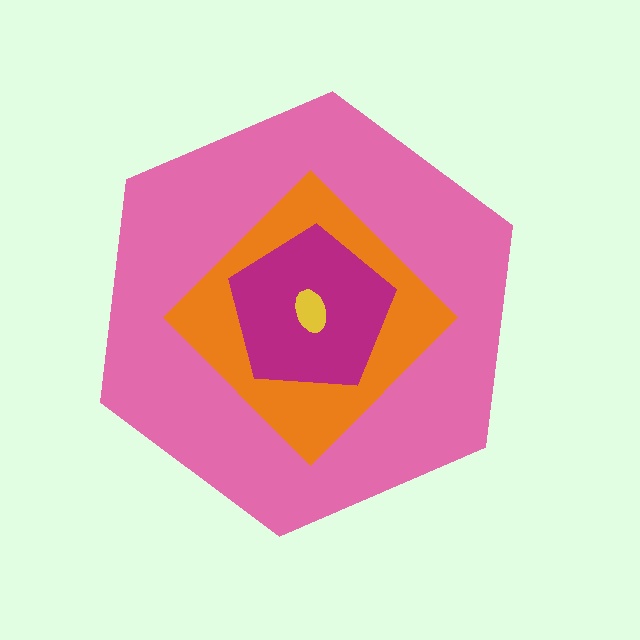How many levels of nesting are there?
4.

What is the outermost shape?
The pink hexagon.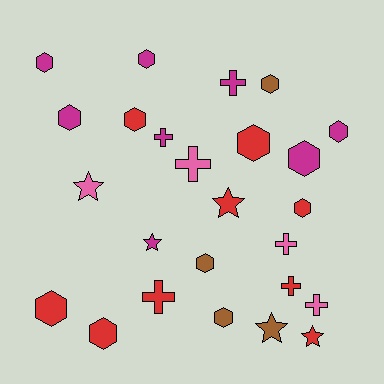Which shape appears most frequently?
Hexagon, with 13 objects.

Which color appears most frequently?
Red, with 9 objects.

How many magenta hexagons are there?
There are 5 magenta hexagons.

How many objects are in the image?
There are 25 objects.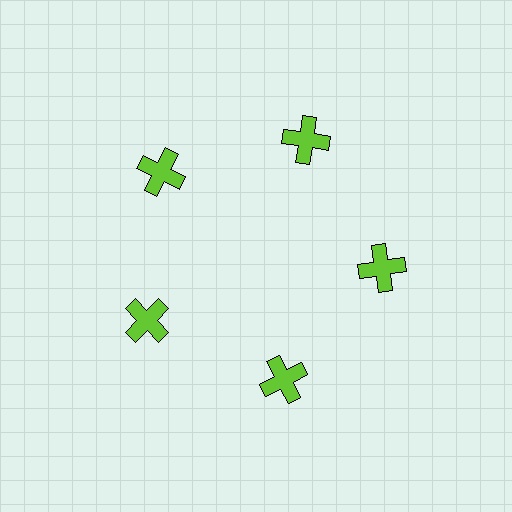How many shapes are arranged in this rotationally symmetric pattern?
There are 5 shapes, arranged in 5 groups of 1.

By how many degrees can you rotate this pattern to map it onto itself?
The pattern maps onto itself every 72 degrees of rotation.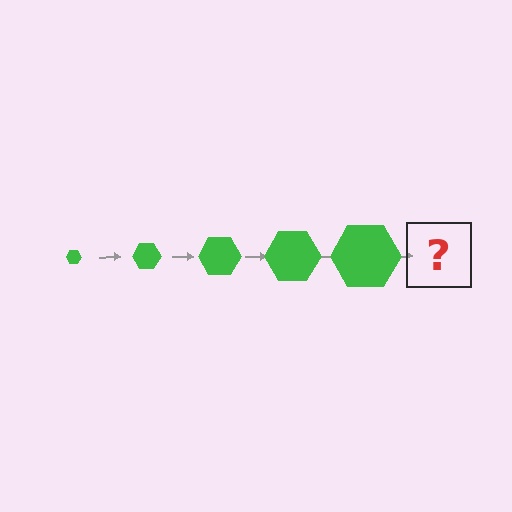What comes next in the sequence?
The next element should be a green hexagon, larger than the previous one.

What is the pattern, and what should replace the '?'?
The pattern is that the hexagon gets progressively larger each step. The '?' should be a green hexagon, larger than the previous one.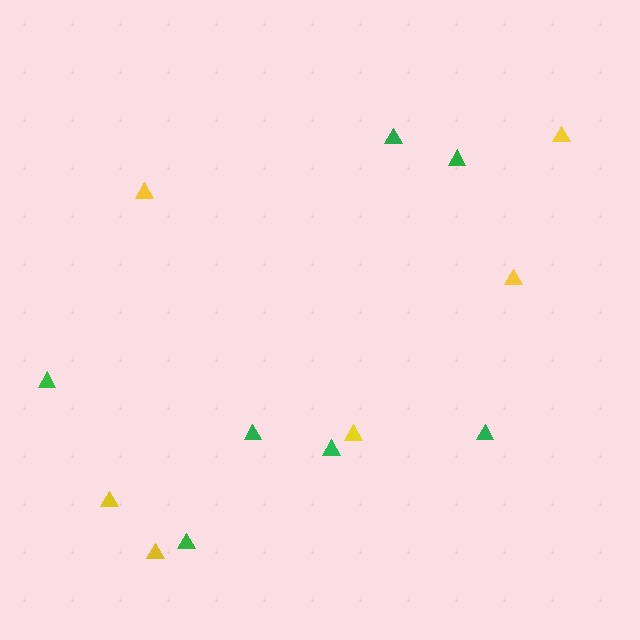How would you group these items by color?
There are 2 groups: one group of yellow triangles (6) and one group of green triangles (7).